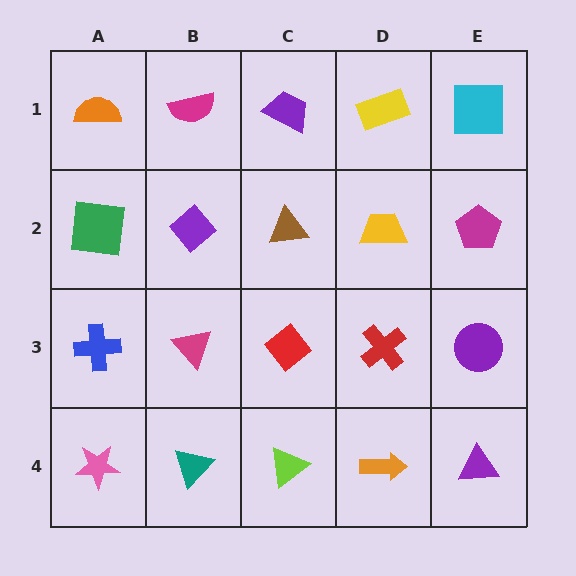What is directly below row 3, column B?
A teal triangle.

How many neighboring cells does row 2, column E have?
3.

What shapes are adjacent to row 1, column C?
A brown triangle (row 2, column C), a magenta semicircle (row 1, column B), a yellow rectangle (row 1, column D).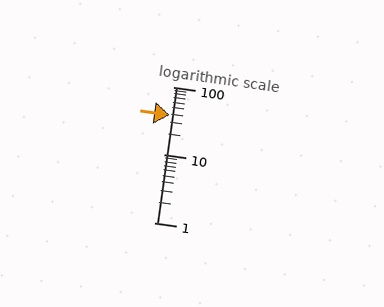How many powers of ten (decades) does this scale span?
The scale spans 2 decades, from 1 to 100.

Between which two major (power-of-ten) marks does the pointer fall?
The pointer is between 10 and 100.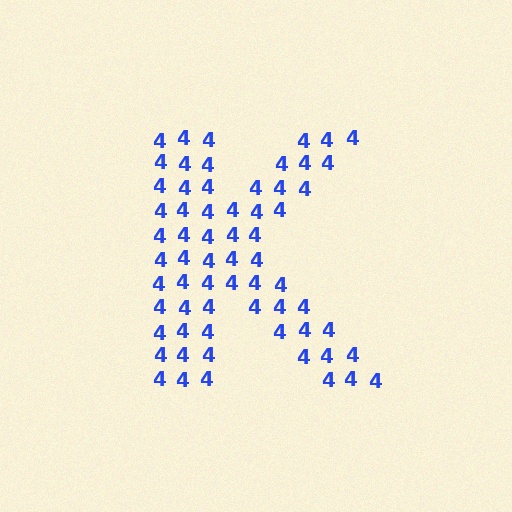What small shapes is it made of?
It is made of small digit 4's.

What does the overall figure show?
The overall figure shows the letter K.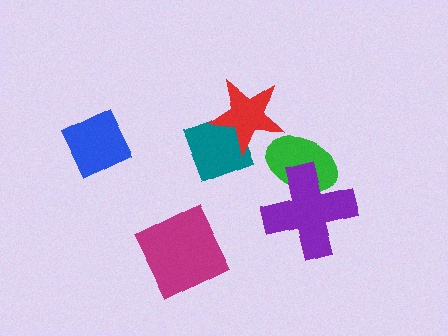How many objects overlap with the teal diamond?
1 object overlaps with the teal diamond.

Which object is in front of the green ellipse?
The purple cross is in front of the green ellipse.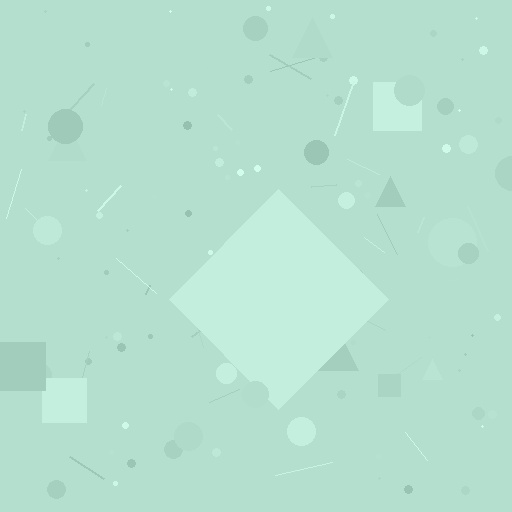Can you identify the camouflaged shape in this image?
The camouflaged shape is a diamond.